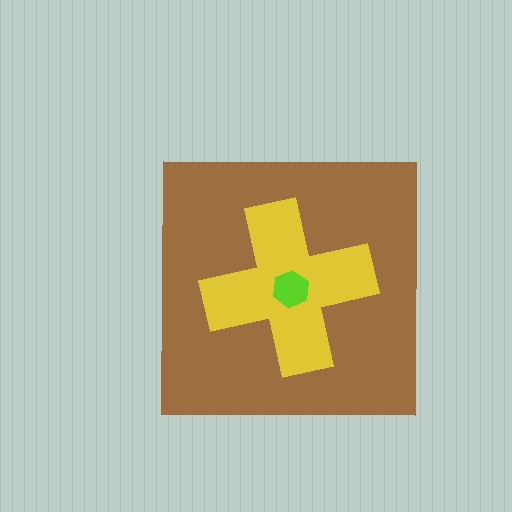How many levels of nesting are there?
3.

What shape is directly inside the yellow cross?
The lime hexagon.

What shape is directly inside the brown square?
The yellow cross.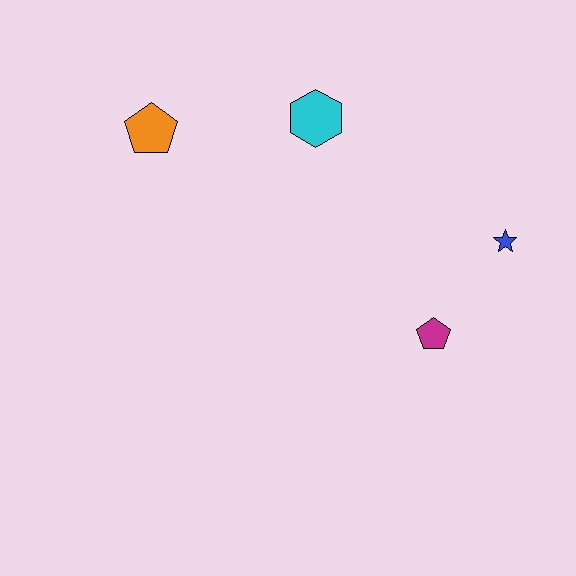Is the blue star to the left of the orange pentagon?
No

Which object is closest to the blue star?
The magenta pentagon is closest to the blue star.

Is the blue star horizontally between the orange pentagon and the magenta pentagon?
No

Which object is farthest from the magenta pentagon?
The orange pentagon is farthest from the magenta pentagon.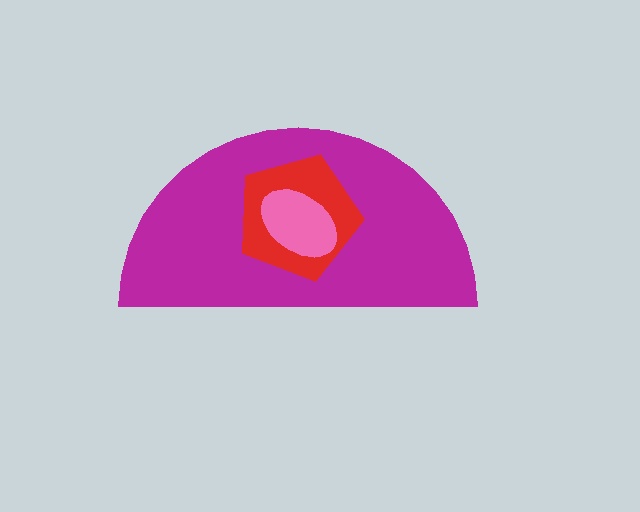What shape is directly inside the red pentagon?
The pink ellipse.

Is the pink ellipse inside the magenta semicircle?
Yes.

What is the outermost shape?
The magenta semicircle.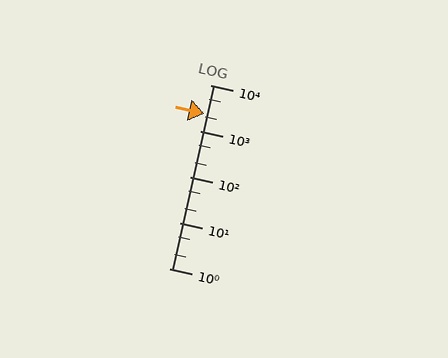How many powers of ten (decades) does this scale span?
The scale spans 4 decades, from 1 to 10000.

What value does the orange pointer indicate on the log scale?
The pointer indicates approximately 2400.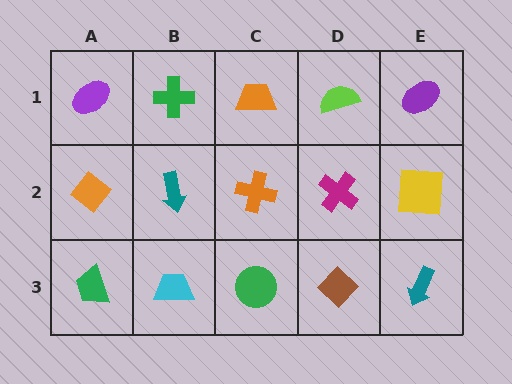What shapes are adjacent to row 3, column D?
A magenta cross (row 2, column D), a green circle (row 3, column C), a teal arrow (row 3, column E).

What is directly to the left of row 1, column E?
A lime semicircle.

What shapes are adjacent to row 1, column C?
An orange cross (row 2, column C), a green cross (row 1, column B), a lime semicircle (row 1, column D).